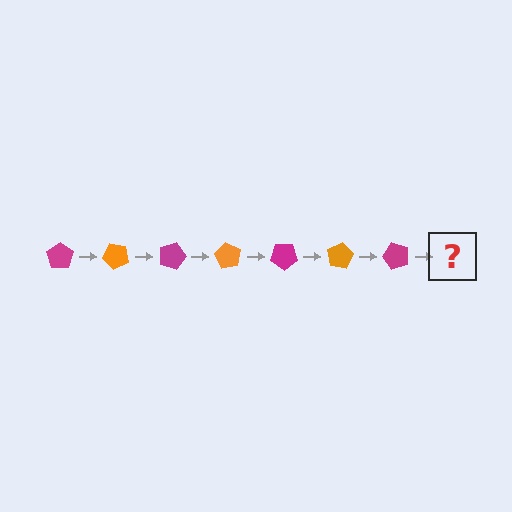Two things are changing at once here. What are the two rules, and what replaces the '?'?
The two rules are that it rotates 45 degrees each step and the color cycles through magenta and orange. The '?' should be an orange pentagon, rotated 315 degrees from the start.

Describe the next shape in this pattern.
It should be an orange pentagon, rotated 315 degrees from the start.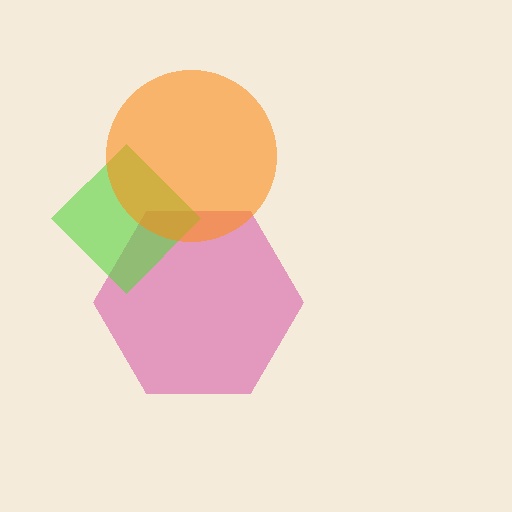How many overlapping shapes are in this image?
There are 3 overlapping shapes in the image.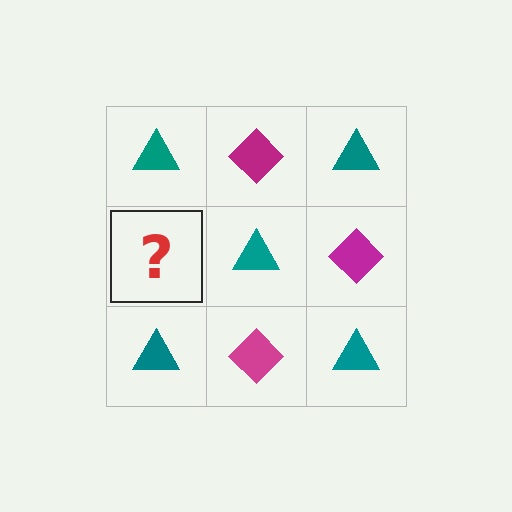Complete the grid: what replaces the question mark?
The question mark should be replaced with a magenta diamond.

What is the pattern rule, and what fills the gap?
The rule is that it alternates teal triangle and magenta diamond in a checkerboard pattern. The gap should be filled with a magenta diamond.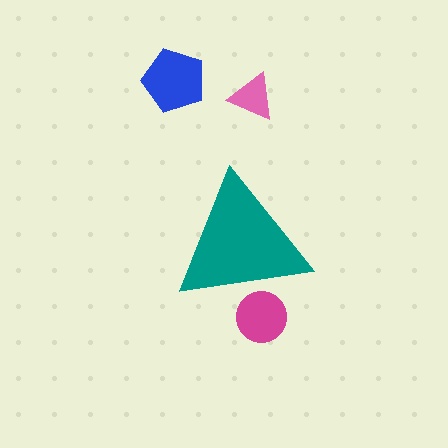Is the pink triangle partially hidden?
No, the pink triangle is fully visible.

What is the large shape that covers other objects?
A teal triangle.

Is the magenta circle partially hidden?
Yes, the magenta circle is partially hidden behind the teal triangle.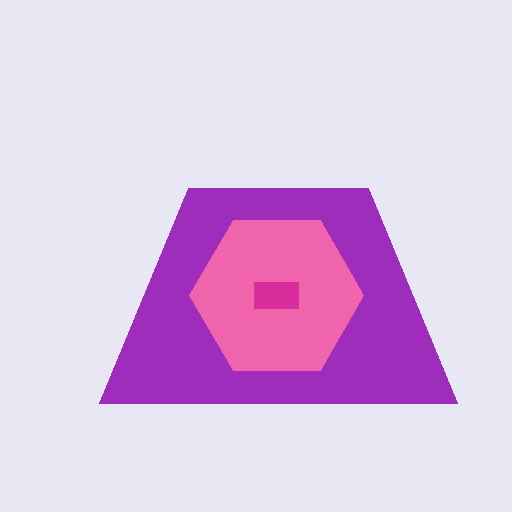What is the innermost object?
The magenta rectangle.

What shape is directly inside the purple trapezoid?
The pink hexagon.